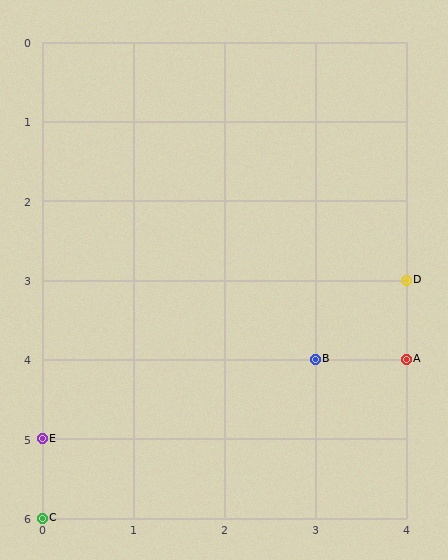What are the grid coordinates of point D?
Point D is at grid coordinates (4, 3).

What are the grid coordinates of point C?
Point C is at grid coordinates (0, 6).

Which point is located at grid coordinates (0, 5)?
Point E is at (0, 5).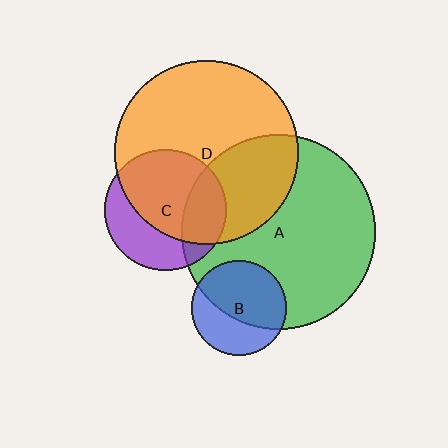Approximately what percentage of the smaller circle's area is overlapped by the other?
Approximately 25%.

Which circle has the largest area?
Circle A (green).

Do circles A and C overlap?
Yes.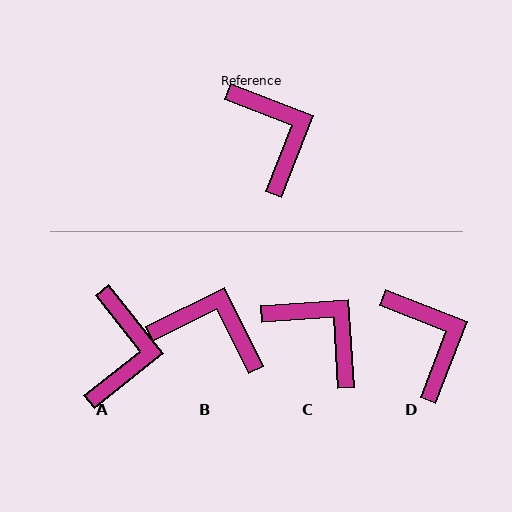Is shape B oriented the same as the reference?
No, it is off by about 48 degrees.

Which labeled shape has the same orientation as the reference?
D.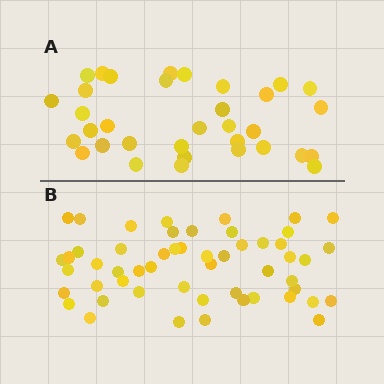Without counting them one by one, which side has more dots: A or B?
Region B (the bottom region) has more dots.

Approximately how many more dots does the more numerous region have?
Region B has approximately 20 more dots than region A.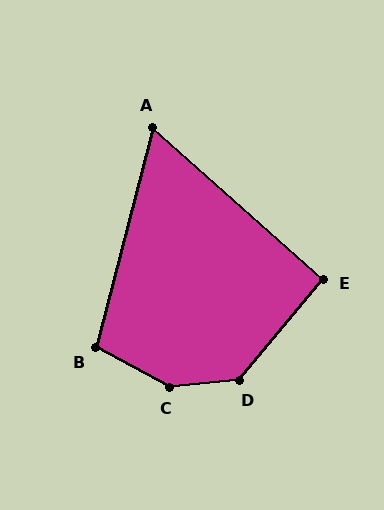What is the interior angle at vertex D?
Approximately 136 degrees (obtuse).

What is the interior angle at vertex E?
Approximately 92 degrees (approximately right).